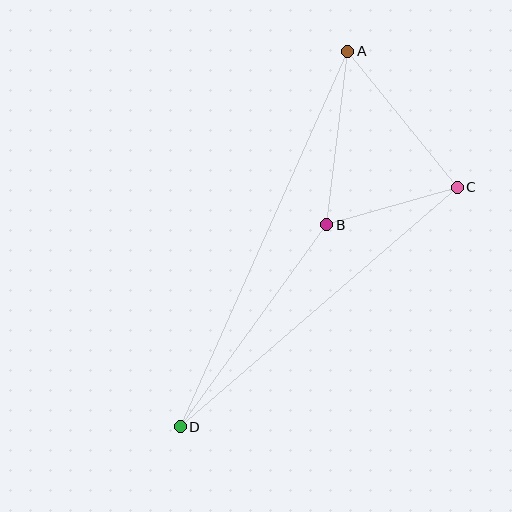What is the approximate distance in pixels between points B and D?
The distance between B and D is approximately 249 pixels.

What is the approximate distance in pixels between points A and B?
The distance between A and B is approximately 175 pixels.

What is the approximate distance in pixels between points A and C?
The distance between A and C is approximately 175 pixels.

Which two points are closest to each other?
Points B and C are closest to each other.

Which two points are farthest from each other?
Points A and D are farthest from each other.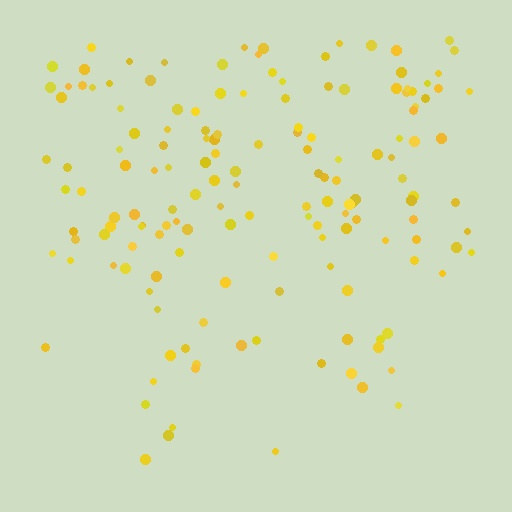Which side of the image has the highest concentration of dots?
The top.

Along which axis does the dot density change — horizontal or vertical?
Vertical.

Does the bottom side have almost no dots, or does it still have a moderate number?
Still a moderate number, just noticeably fewer than the top.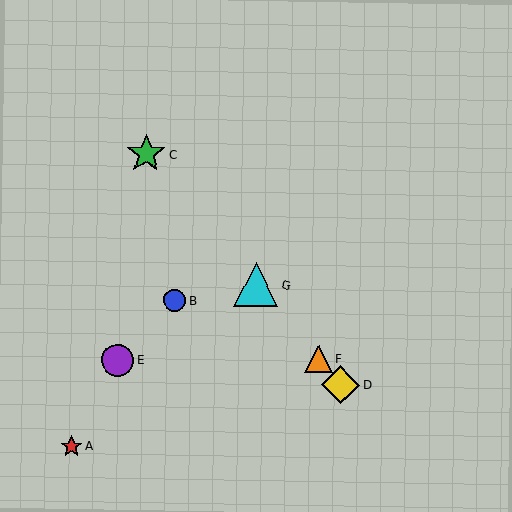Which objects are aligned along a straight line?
Objects C, D, F, G are aligned along a straight line.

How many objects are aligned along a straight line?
4 objects (C, D, F, G) are aligned along a straight line.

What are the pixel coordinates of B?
Object B is at (175, 300).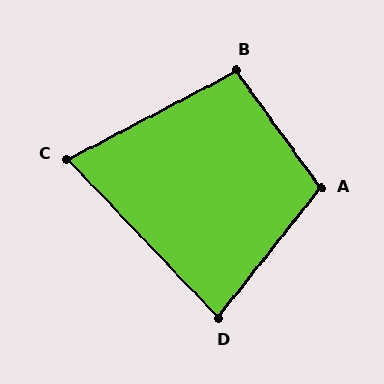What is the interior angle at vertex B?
Approximately 98 degrees (obtuse).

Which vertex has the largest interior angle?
A, at approximately 106 degrees.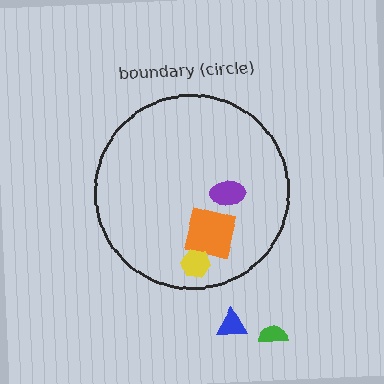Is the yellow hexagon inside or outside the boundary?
Inside.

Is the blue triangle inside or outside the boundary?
Outside.